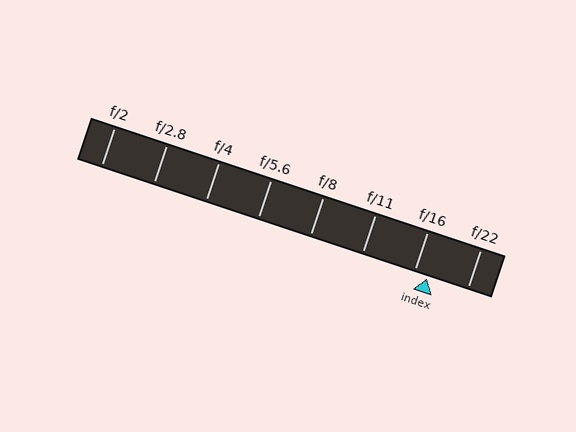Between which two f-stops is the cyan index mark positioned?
The index mark is between f/16 and f/22.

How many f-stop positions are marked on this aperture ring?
There are 8 f-stop positions marked.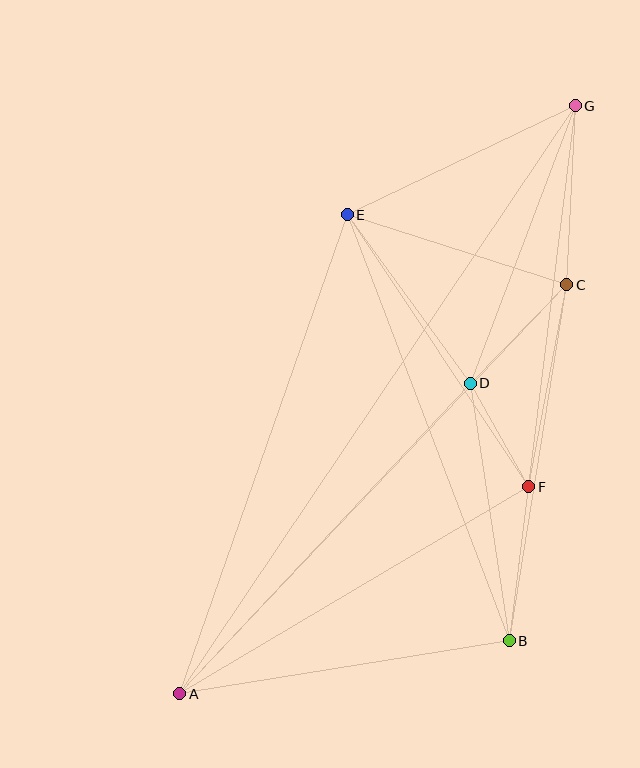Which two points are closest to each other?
Points D and F are closest to each other.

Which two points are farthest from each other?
Points A and G are farthest from each other.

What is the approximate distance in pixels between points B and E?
The distance between B and E is approximately 456 pixels.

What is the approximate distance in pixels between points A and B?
The distance between A and B is approximately 333 pixels.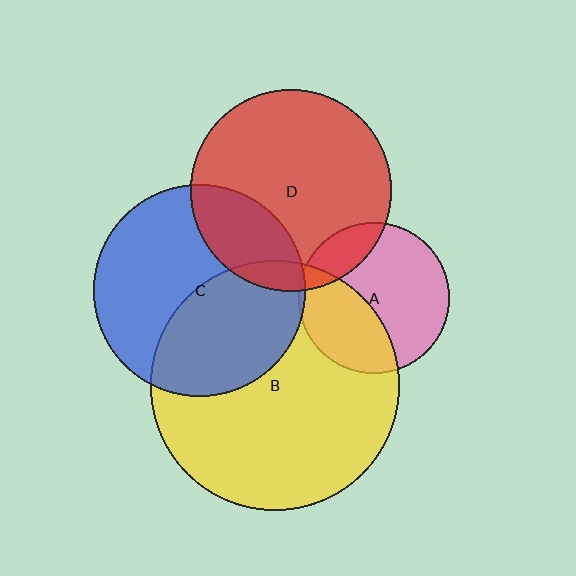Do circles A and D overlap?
Yes.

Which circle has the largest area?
Circle B (yellow).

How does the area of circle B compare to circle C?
Approximately 1.4 times.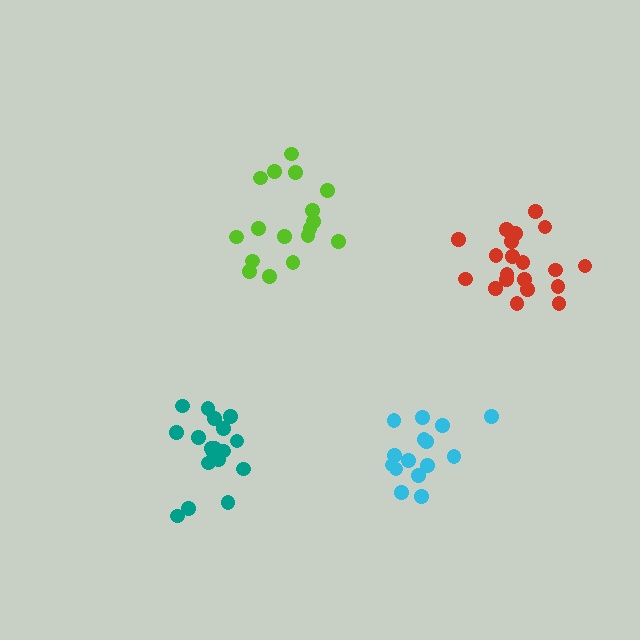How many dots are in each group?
Group 1: 17 dots, Group 2: 15 dots, Group 3: 20 dots, Group 4: 19 dots (71 total).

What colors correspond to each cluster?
The clusters are colored: lime, cyan, red, teal.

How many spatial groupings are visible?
There are 4 spatial groupings.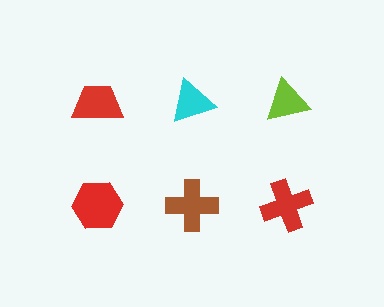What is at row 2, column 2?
A brown cross.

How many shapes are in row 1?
3 shapes.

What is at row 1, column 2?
A cyan triangle.